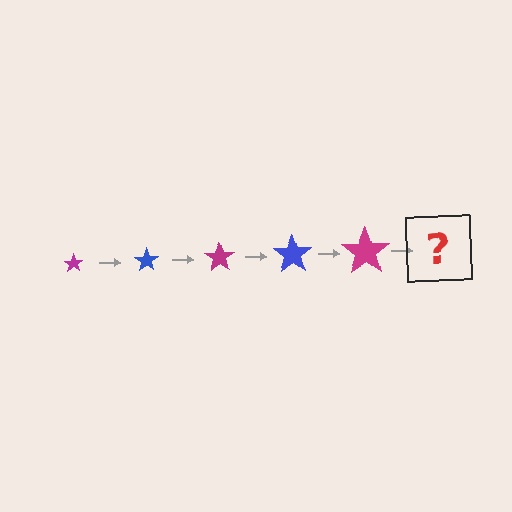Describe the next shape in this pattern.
It should be a blue star, larger than the previous one.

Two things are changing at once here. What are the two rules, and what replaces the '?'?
The two rules are that the star grows larger each step and the color cycles through magenta and blue. The '?' should be a blue star, larger than the previous one.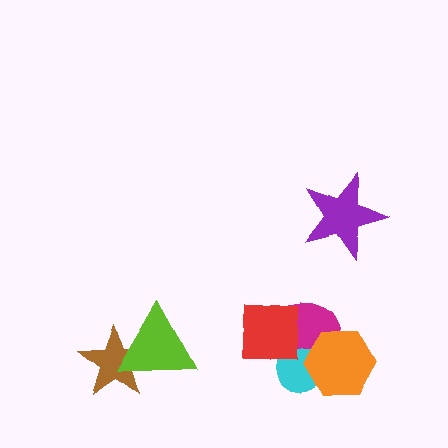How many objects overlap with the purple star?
0 objects overlap with the purple star.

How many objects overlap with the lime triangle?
1 object overlaps with the lime triangle.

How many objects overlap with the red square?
2 objects overlap with the red square.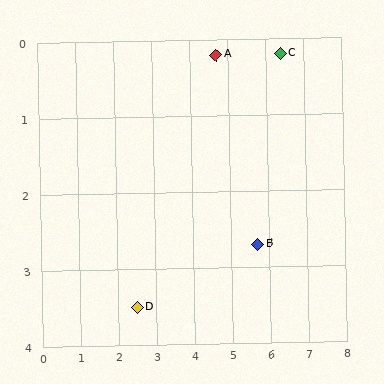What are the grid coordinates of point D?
Point D is at approximately (2.5, 3.5).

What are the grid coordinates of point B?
Point B is at approximately (5.7, 2.7).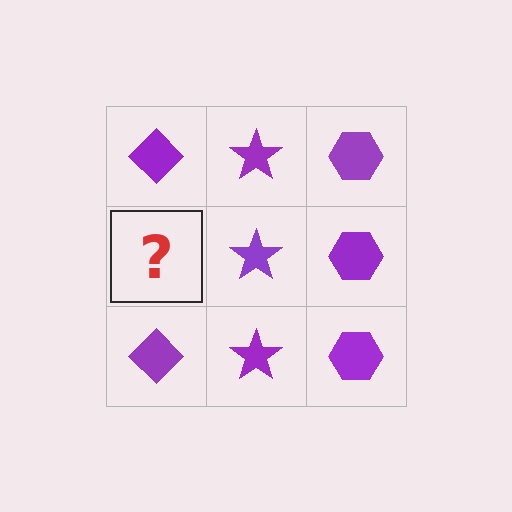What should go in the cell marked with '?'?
The missing cell should contain a purple diamond.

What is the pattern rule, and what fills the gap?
The rule is that each column has a consistent shape. The gap should be filled with a purple diamond.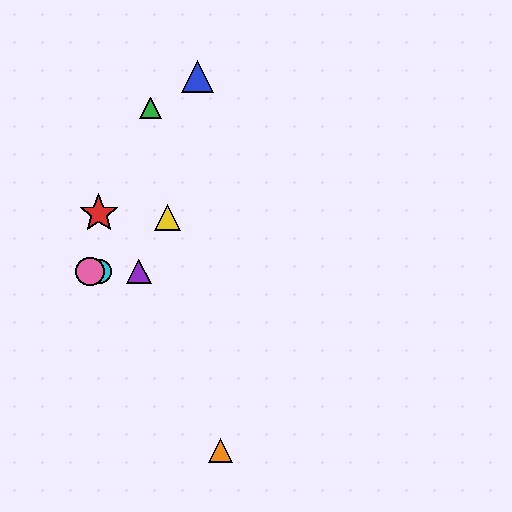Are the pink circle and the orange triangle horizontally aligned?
No, the pink circle is at y≈272 and the orange triangle is at y≈451.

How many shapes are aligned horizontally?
3 shapes (the purple triangle, the cyan circle, the pink circle) are aligned horizontally.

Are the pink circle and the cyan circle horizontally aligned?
Yes, both are at y≈272.